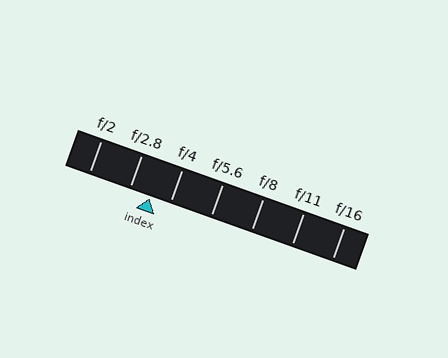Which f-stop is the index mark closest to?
The index mark is closest to f/4.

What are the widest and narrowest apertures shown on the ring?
The widest aperture shown is f/2 and the narrowest is f/16.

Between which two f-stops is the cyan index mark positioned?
The index mark is between f/2.8 and f/4.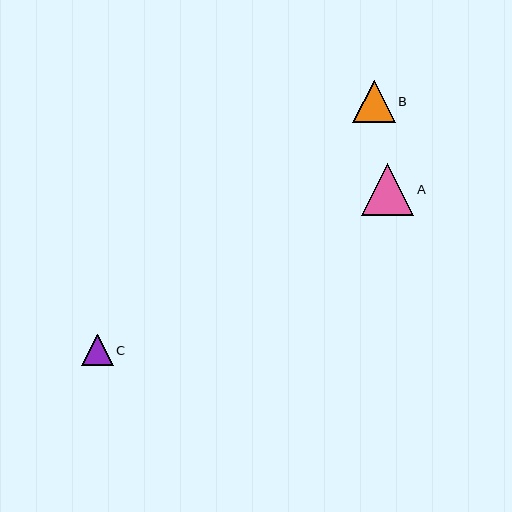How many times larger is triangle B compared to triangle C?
Triangle B is approximately 1.4 times the size of triangle C.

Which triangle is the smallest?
Triangle C is the smallest with a size of approximately 31 pixels.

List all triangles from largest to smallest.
From largest to smallest: A, B, C.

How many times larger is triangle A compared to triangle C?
Triangle A is approximately 1.6 times the size of triangle C.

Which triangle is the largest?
Triangle A is the largest with a size of approximately 52 pixels.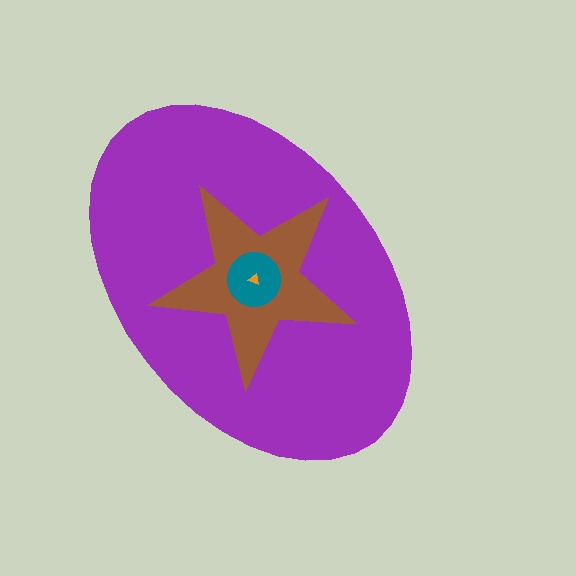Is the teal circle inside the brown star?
Yes.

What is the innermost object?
The orange triangle.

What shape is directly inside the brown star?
The teal circle.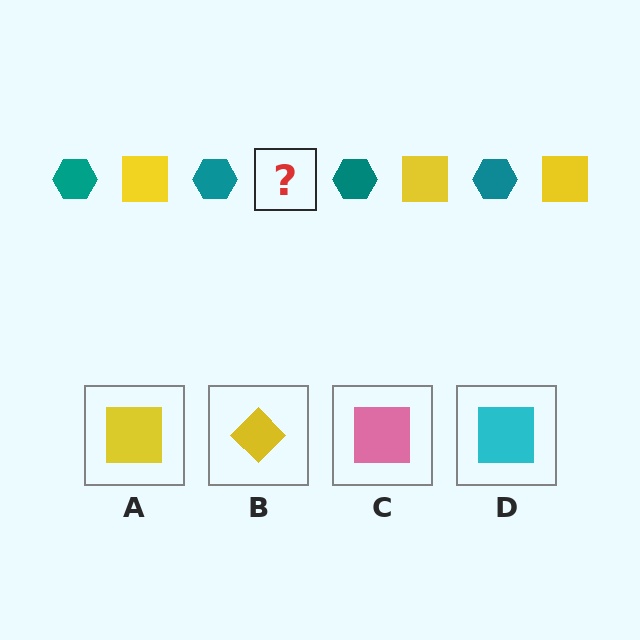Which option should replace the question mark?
Option A.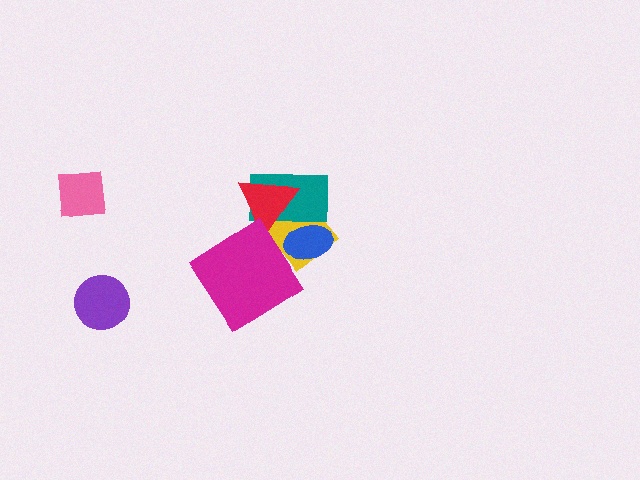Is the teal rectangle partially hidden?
Yes, it is partially covered by another shape.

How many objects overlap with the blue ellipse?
2 objects overlap with the blue ellipse.